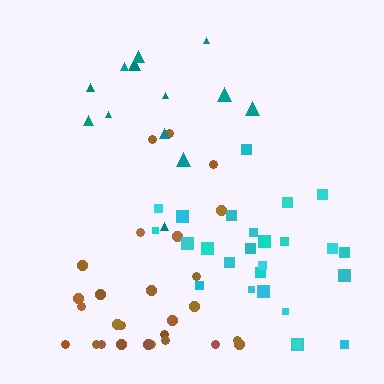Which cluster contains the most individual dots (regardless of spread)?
Brown (27).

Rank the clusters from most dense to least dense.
brown, cyan, teal.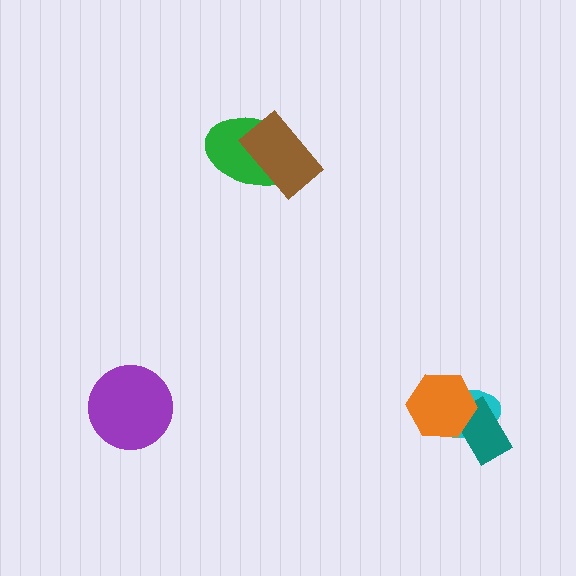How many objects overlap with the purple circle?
0 objects overlap with the purple circle.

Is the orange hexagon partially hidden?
No, no other shape covers it.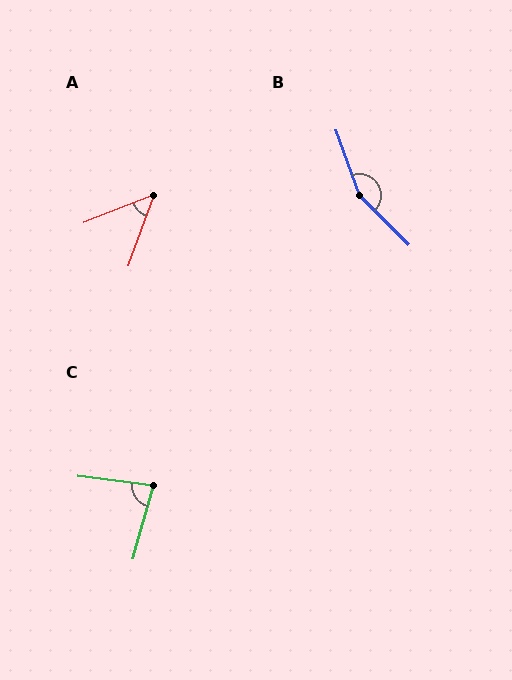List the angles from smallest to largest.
A (48°), C (81°), B (155°).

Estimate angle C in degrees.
Approximately 81 degrees.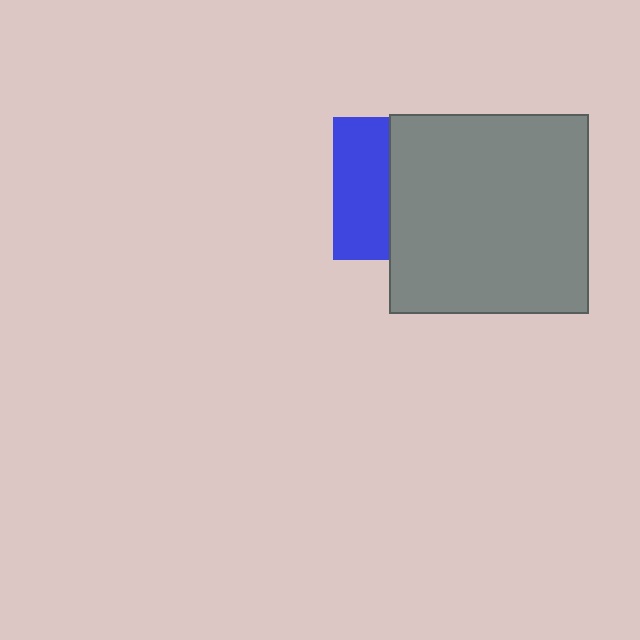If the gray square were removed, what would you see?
You would see the complete blue square.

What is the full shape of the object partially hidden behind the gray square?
The partially hidden object is a blue square.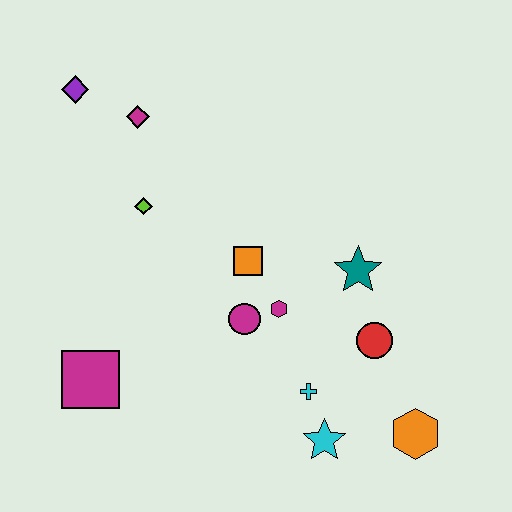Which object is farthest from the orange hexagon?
The purple diamond is farthest from the orange hexagon.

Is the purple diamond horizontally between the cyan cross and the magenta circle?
No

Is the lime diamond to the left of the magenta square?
No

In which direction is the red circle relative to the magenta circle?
The red circle is to the right of the magenta circle.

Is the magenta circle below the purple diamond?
Yes